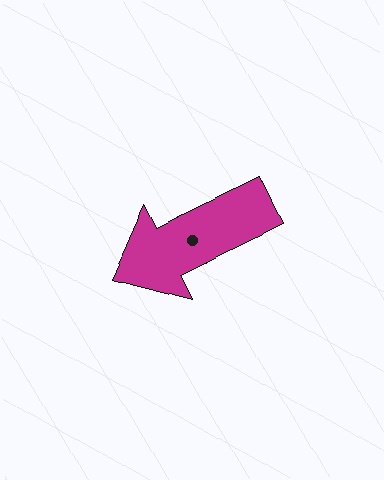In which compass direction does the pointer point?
Southwest.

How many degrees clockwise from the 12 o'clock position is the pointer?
Approximately 244 degrees.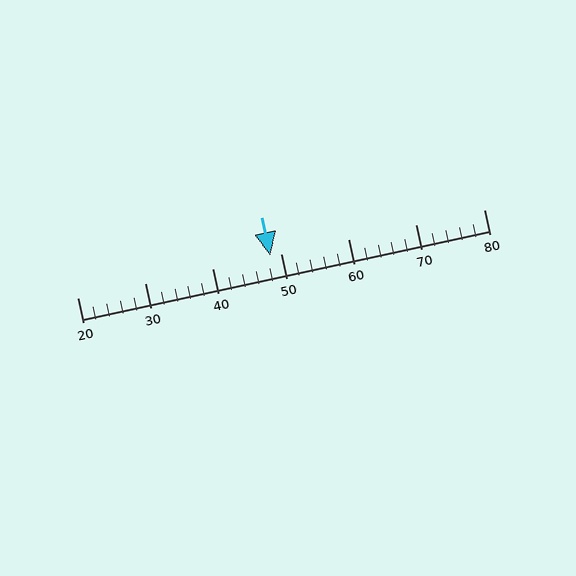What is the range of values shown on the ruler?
The ruler shows values from 20 to 80.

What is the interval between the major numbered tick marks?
The major tick marks are spaced 10 units apart.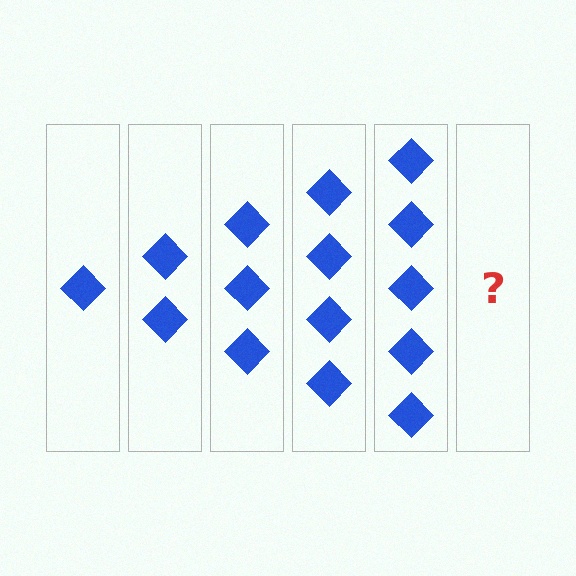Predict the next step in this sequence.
The next step is 6 diamonds.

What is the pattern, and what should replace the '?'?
The pattern is that each step adds one more diamond. The '?' should be 6 diamonds.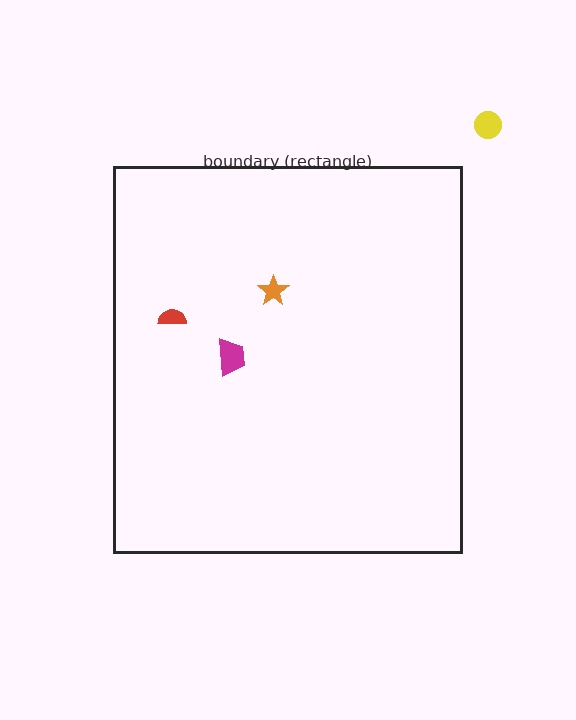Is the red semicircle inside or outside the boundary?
Inside.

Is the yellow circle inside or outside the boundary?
Outside.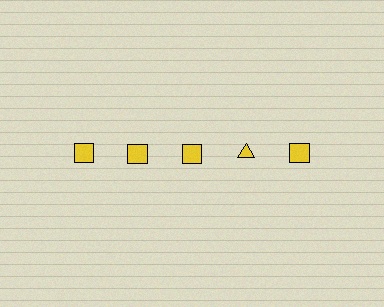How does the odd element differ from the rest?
It has a different shape: triangle instead of square.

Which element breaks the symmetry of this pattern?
The yellow triangle in the top row, second from right column breaks the symmetry. All other shapes are yellow squares.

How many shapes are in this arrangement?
There are 5 shapes arranged in a grid pattern.